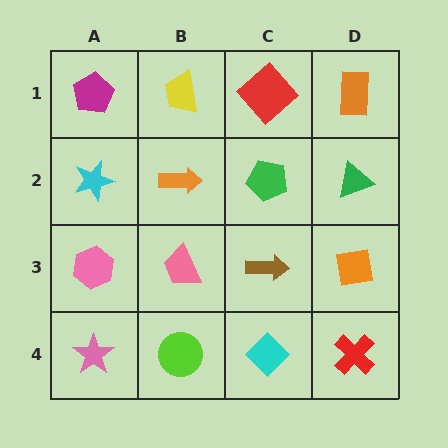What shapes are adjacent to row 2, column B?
A yellow trapezoid (row 1, column B), a pink trapezoid (row 3, column B), a cyan star (row 2, column A), a green pentagon (row 2, column C).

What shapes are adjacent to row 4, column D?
An orange square (row 3, column D), a cyan diamond (row 4, column C).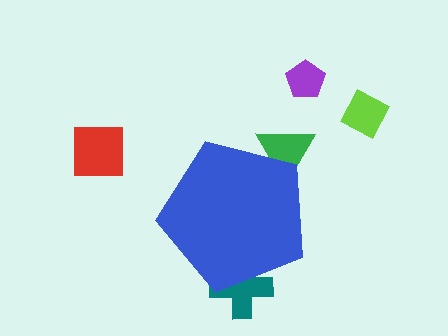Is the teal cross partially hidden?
Yes, the teal cross is partially hidden behind the blue pentagon.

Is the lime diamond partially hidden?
No, the lime diamond is fully visible.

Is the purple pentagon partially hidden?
No, the purple pentagon is fully visible.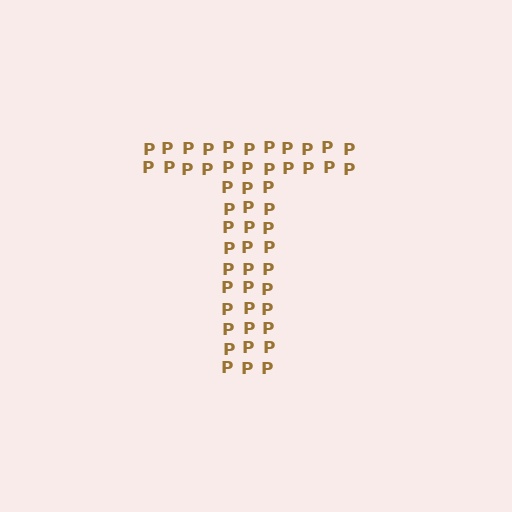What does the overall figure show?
The overall figure shows the letter T.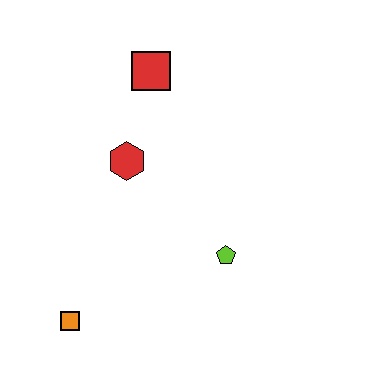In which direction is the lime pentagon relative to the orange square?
The lime pentagon is to the right of the orange square.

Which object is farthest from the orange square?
The red square is farthest from the orange square.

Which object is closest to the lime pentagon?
The red hexagon is closest to the lime pentagon.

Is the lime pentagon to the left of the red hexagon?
No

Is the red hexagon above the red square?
No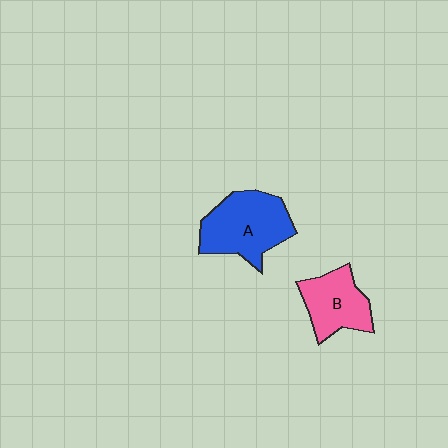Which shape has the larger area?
Shape A (blue).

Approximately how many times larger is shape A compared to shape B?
Approximately 1.4 times.